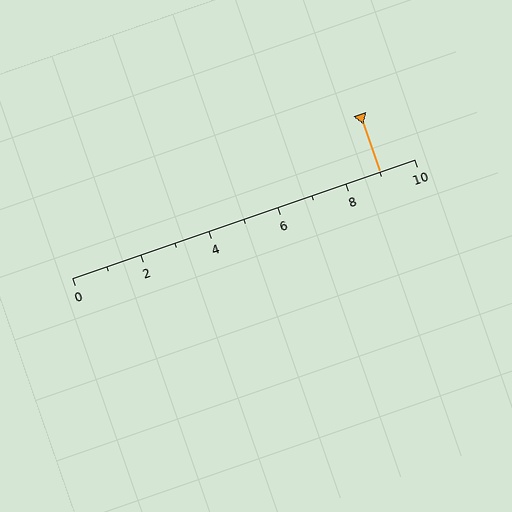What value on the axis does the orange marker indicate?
The marker indicates approximately 9.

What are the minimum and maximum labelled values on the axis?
The axis runs from 0 to 10.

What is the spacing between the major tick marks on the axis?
The major ticks are spaced 2 apart.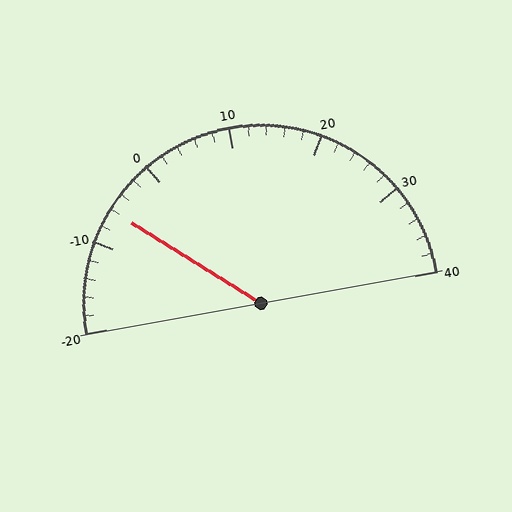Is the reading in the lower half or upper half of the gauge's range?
The reading is in the lower half of the range (-20 to 40).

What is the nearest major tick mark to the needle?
The nearest major tick mark is -10.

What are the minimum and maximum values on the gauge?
The gauge ranges from -20 to 40.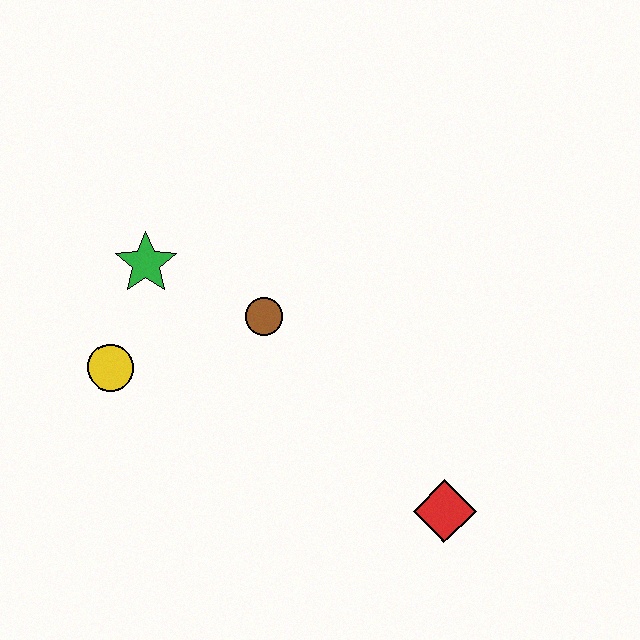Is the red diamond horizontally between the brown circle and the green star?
No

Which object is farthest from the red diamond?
The green star is farthest from the red diamond.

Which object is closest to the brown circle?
The green star is closest to the brown circle.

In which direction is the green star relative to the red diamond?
The green star is to the left of the red diamond.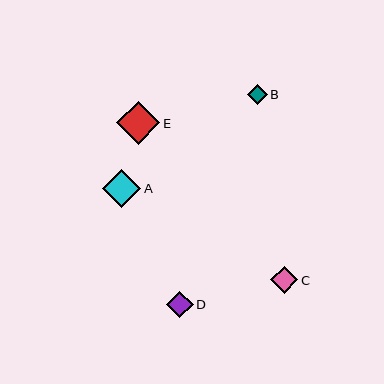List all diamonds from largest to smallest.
From largest to smallest: E, A, C, D, B.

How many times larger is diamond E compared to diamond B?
Diamond E is approximately 2.2 times the size of diamond B.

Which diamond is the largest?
Diamond E is the largest with a size of approximately 43 pixels.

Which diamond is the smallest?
Diamond B is the smallest with a size of approximately 20 pixels.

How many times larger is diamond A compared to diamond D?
Diamond A is approximately 1.4 times the size of diamond D.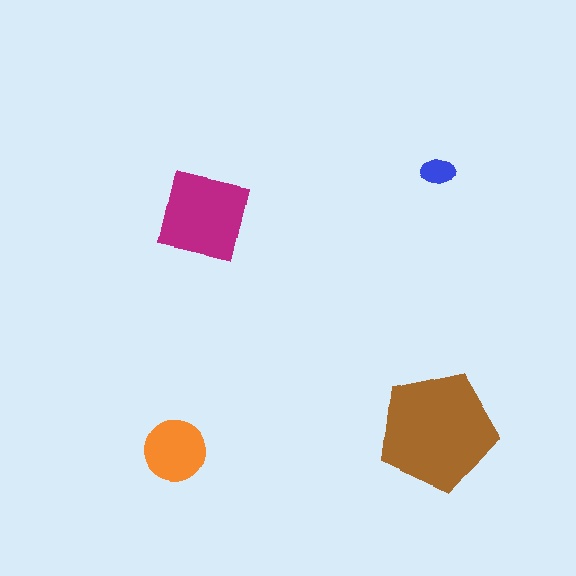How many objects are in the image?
There are 4 objects in the image.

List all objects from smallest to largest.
The blue ellipse, the orange circle, the magenta square, the brown pentagon.